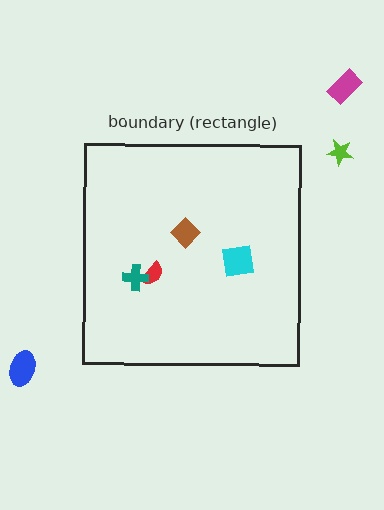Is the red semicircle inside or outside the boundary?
Inside.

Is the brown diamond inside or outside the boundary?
Inside.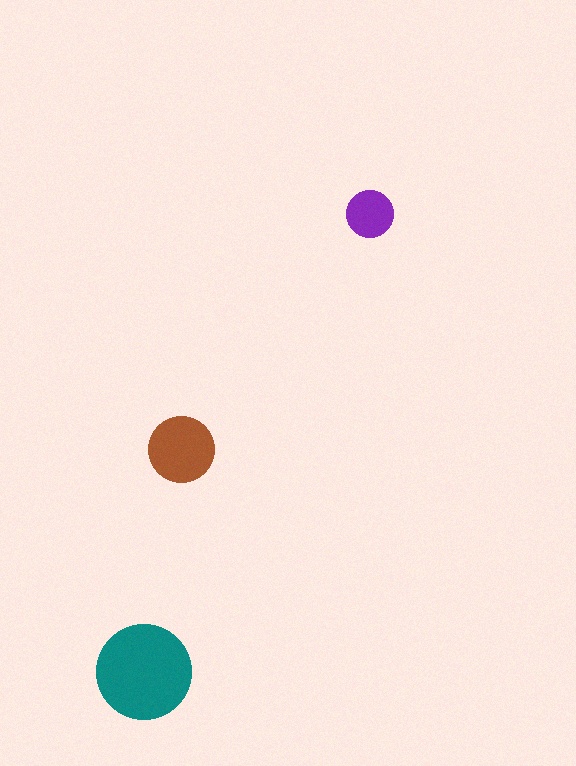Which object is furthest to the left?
The teal circle is leftmost.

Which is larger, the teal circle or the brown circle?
The teal one.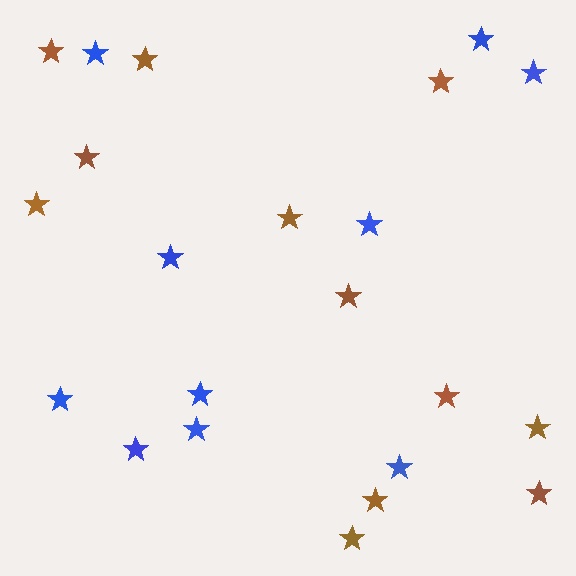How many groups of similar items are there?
There are 2 groups: one group of brown stars (12) and one group of blue stars (10).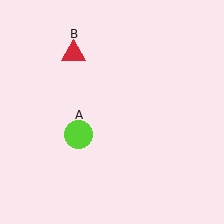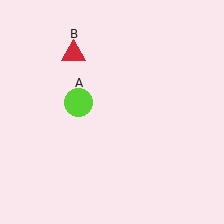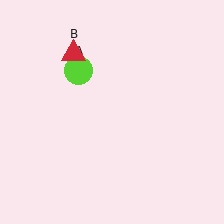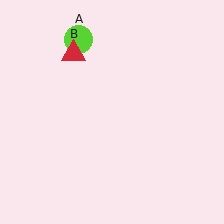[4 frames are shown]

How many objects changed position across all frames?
1 object changed position: lime circle (object A).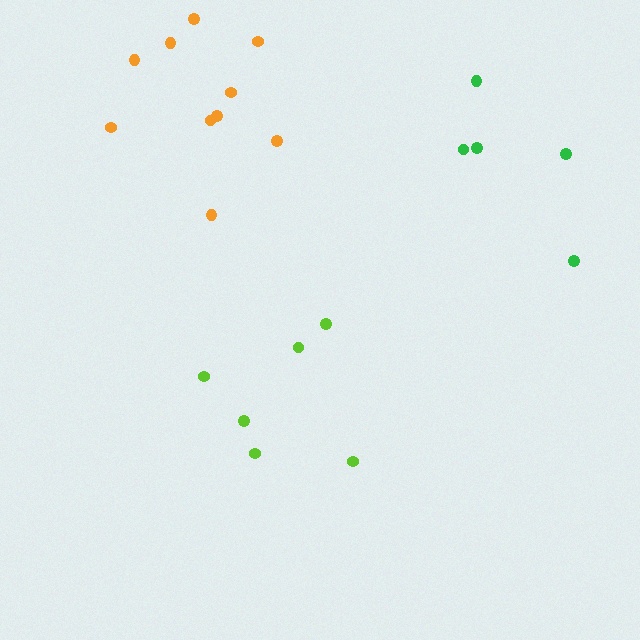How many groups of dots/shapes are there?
There are 3 groups.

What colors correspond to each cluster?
The clusters are colored: lime, orange, green.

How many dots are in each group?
Group 1: 6 dots, Group 2: 10 dots, Group 3: 5 dots (21 total).